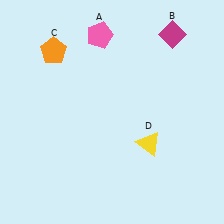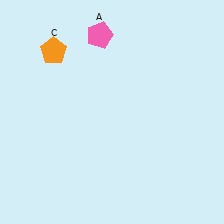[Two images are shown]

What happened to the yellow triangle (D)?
The yellow triangle (D) was removed in Image 2. It was in the bottom-right area of Image 1.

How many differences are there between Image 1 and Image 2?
There are 2 differences between the two images.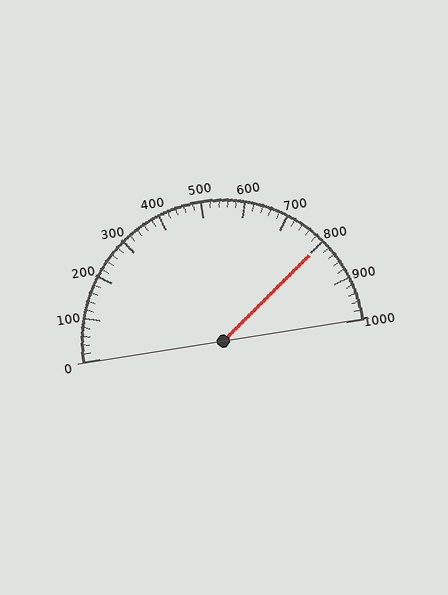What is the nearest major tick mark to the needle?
The nearest major tick mark is 800.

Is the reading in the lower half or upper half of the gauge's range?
The reading is in the upper half of the range (0 to 1000).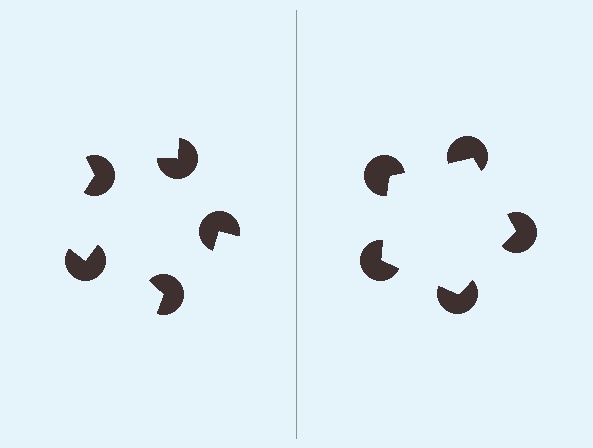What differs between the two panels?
The pac-man discs are positioned identically on both sides; only the wedge orientations differ. On the right they align to a pentagon; on the left they are misaligned.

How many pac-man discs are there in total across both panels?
10 — 5 on each side.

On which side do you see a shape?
An illusory pentagon appears on the right side. On the left side the wedge cuts are rotated, so no coherent shape forms.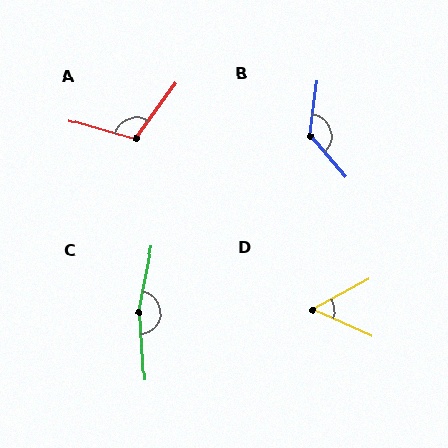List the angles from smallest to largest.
D (53°), A (110°), B (132°), C (164°).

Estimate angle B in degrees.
Approximately 132 degrees.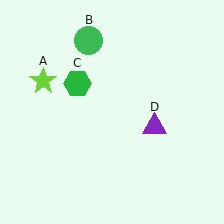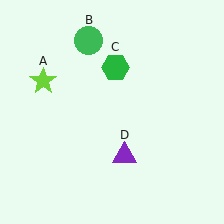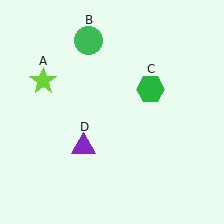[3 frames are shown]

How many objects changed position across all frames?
2 objects changed position: green hexagon (object C), purple triangle (object D).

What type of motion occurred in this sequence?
The green hexagon (object C), purple triangle (object D) rotated clockwise around the center of the scene.